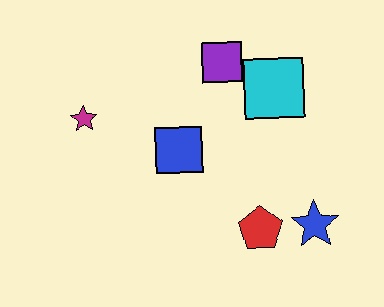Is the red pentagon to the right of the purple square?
Yes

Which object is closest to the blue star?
The red pentagon is closest to the blue star.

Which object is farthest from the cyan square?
The magenta star is farthest from the cyan square.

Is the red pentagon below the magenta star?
Yes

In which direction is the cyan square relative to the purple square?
The cyan square is to the right of the purple square.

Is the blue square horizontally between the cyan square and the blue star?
No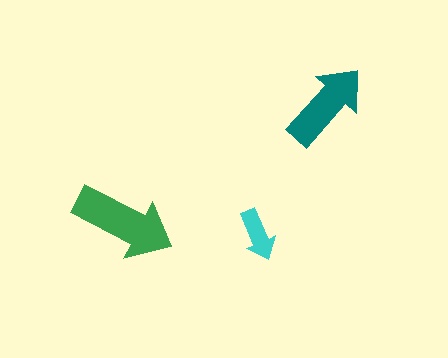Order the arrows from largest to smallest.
the green one, the teal one, the cyan one.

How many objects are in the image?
There are 3 objects in the image.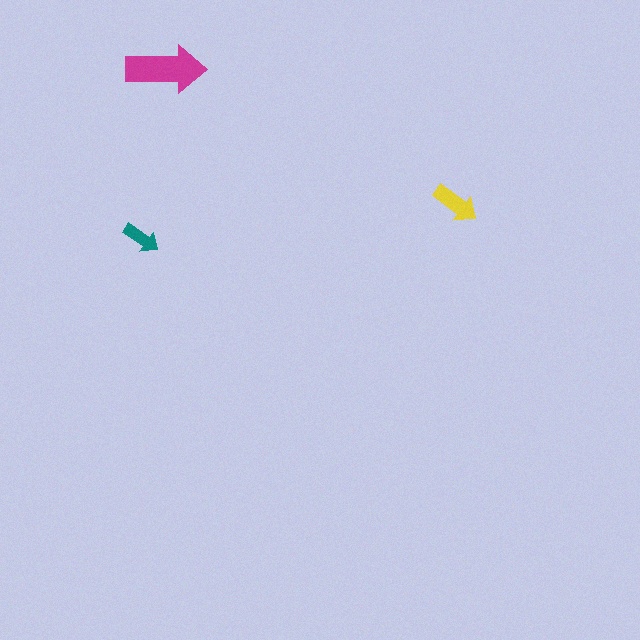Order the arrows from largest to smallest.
the magenta one, the yellow one, the teal one.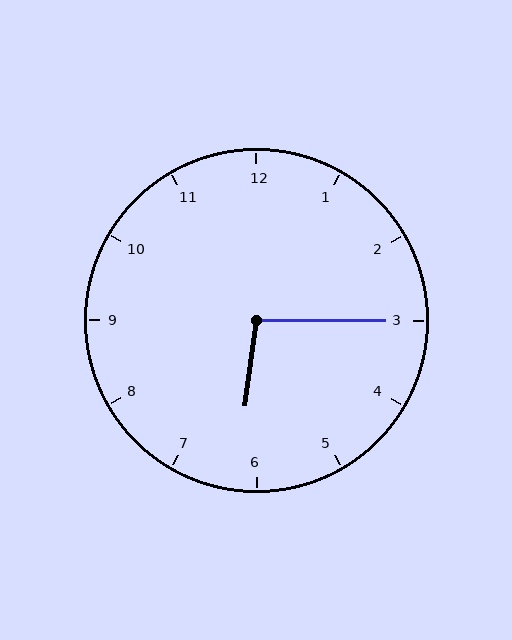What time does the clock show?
6:15.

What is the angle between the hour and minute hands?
Approximately 98 degrees.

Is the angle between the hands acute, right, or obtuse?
It is obtuse.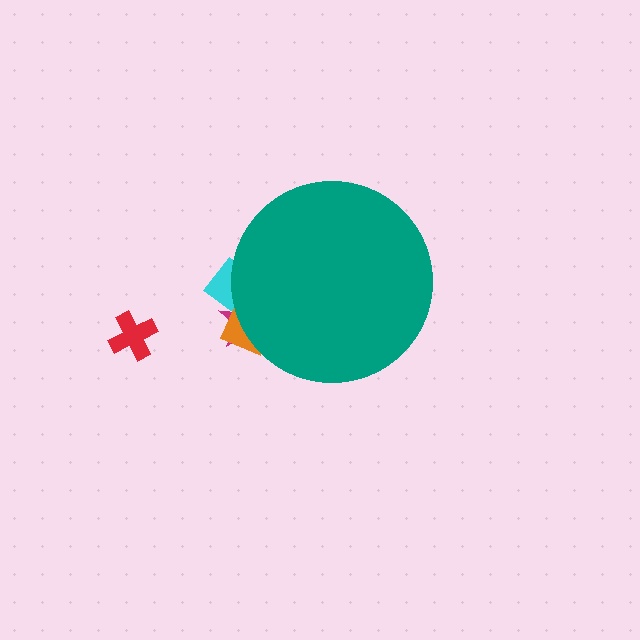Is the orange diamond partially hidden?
Yes, the orange diamond is partially hidden behind the teal circle.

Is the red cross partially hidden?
No, the red cross is fully visible.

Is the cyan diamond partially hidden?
Yes, the cyan diamond is partially hidden behind the teal circle.